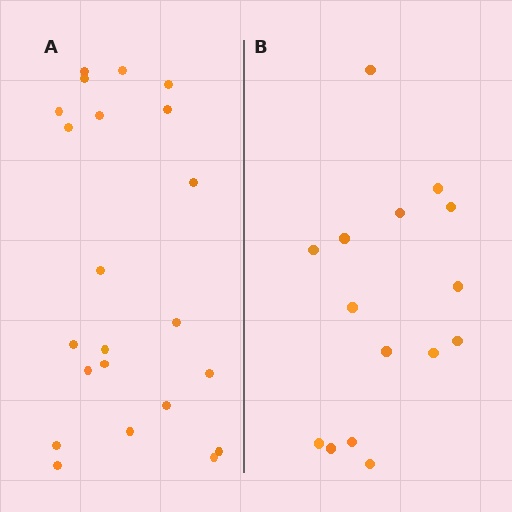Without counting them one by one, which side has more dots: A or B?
Region A (the left region) has more dots.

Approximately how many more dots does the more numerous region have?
Region A has roughly 8 or so more dots than region B.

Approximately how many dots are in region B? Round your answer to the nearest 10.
About 20 dots. (The exact count is 15, which rounds to 20.)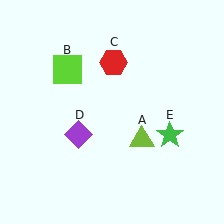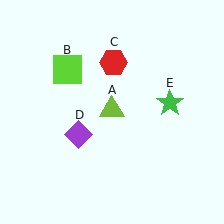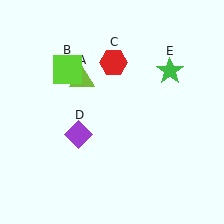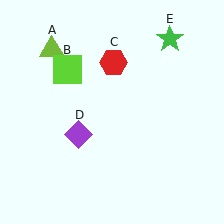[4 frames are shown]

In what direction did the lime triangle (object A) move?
The lime triangle (object A) moved up and to the left.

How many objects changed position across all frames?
2 objects changed position: lime triangle (object A), green star (object E).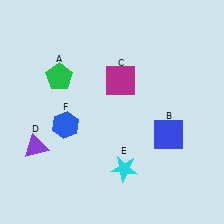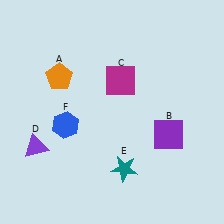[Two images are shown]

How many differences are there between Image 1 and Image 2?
There are 3 differences between the two images.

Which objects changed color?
A changed from green to orange. B changed from blue to purple. E changed from cyan to teal.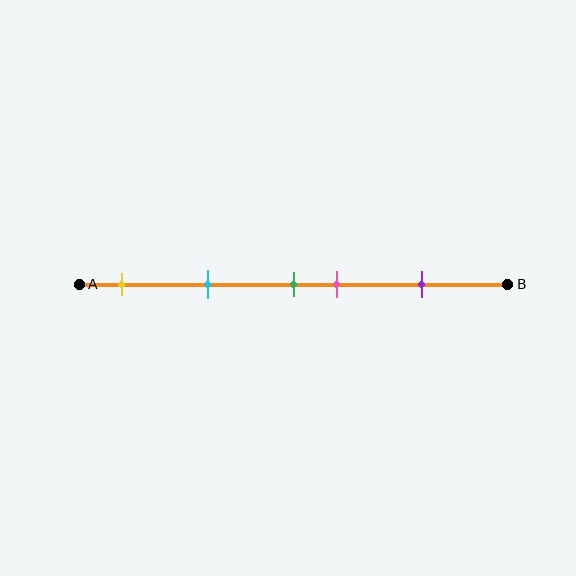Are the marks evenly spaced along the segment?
No, the marks are not evenly spaced.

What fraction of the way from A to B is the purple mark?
The purple mark is approximately 80% (0.8) of the way from A to B.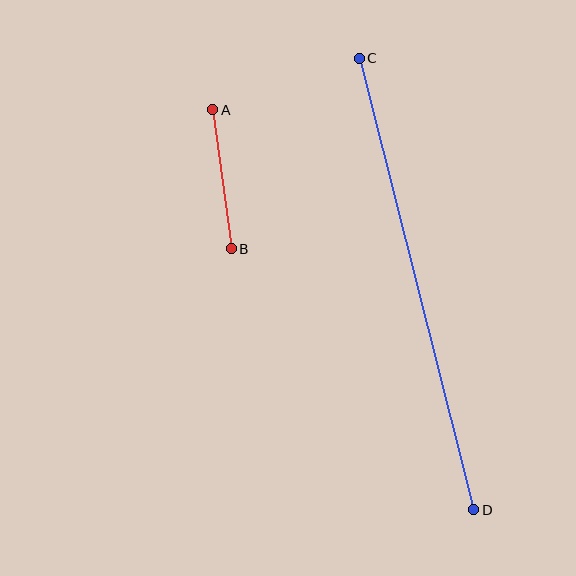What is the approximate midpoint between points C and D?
The midpoint is at approximately (416, 284) pixels.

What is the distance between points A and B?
The distance is approximately 140 pixels.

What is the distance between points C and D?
The distance is approximately 466 pixels.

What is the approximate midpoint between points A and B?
The midpoint is at approximately (222, 179) pixels.